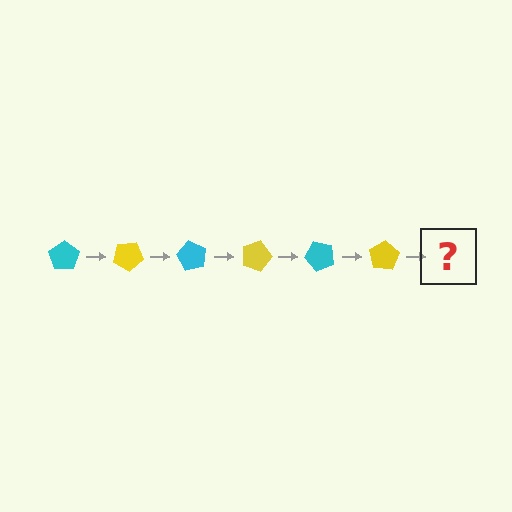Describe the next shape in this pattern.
It should be a cyan pentagon, rotated 180 degrees from the start.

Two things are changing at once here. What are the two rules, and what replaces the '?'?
The two rules are that it rotates 30 degrees each step and the color cycles through cyan and yellow. The '?' should be a cyan pentagon, rotated 180 degrees from the start.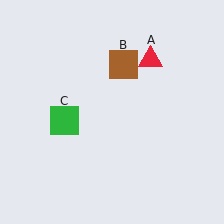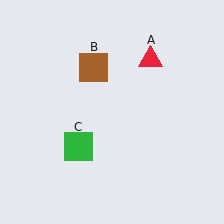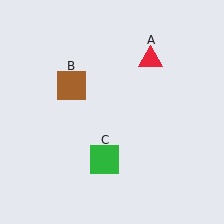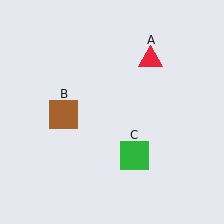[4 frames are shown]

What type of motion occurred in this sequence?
The brown square (object B), green square (object C) rotated counterclockwise around the center of the scene.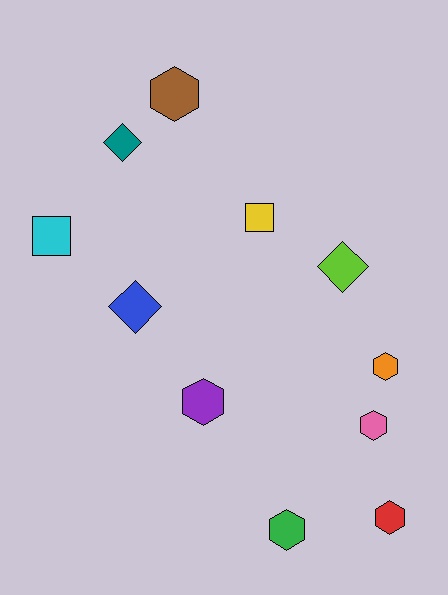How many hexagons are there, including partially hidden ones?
There are 6 hexagons.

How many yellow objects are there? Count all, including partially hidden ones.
There is 1 yellow object.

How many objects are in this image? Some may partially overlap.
There are 11 objects.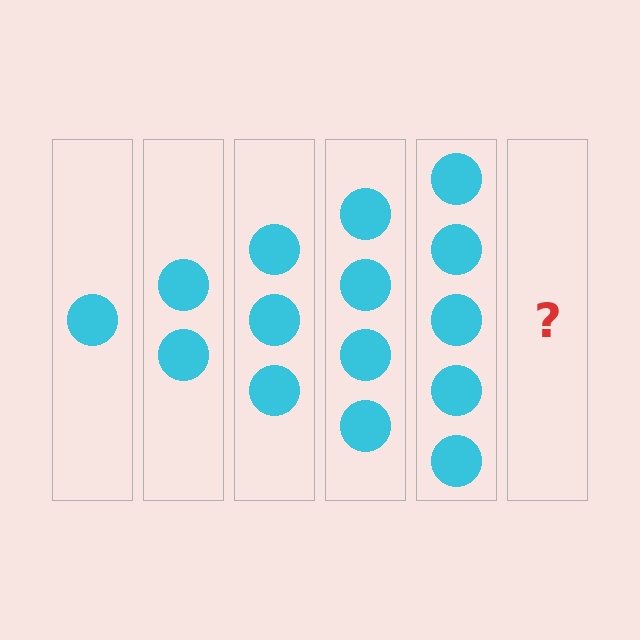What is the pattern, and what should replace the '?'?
The pattern is that each step adds one more circle. The '?' should be 6 circles.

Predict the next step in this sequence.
The next step is 6 circles.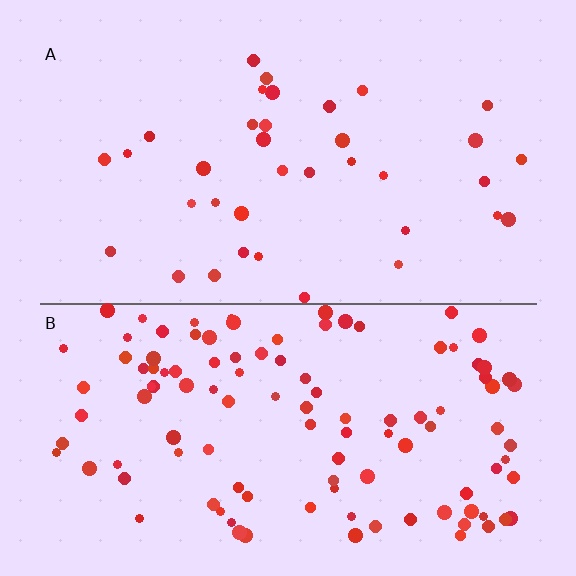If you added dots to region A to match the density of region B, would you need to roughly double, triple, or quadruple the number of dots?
Approximately triple.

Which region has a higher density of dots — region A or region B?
B (the bottom).